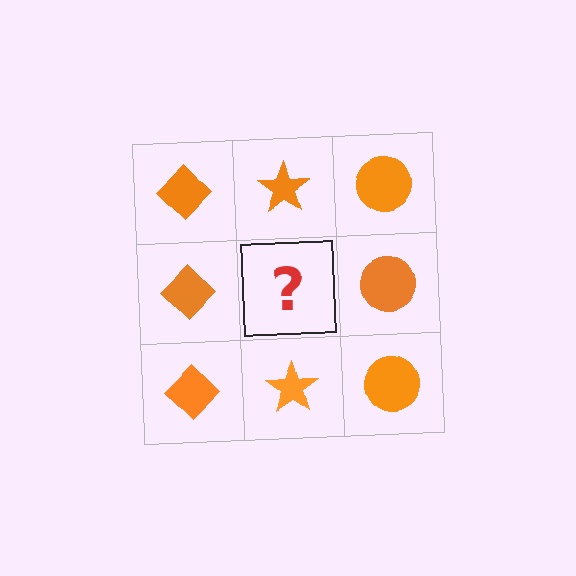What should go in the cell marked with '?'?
The missing cell should contain an orange star.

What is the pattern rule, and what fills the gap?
The rule is that each column has a consistent shape. The gap should be filled with an orange star.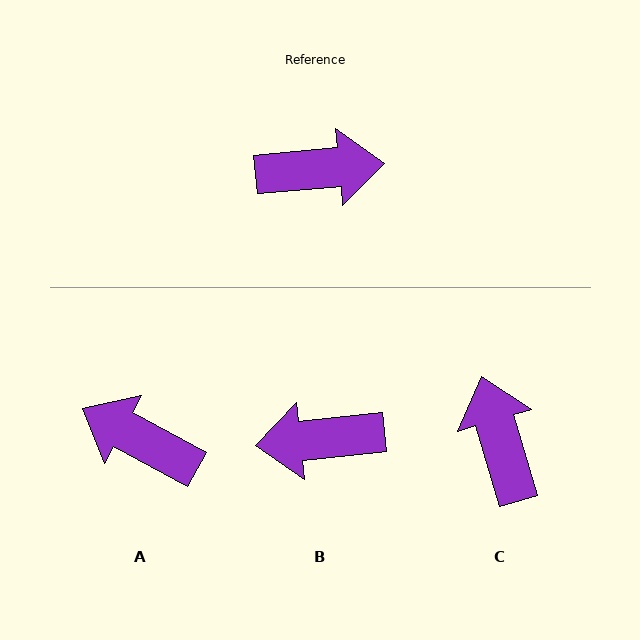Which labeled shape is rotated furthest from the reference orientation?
B, about 179 degrees away.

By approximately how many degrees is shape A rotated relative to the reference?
Approximately 147 degrees counter-clockwise.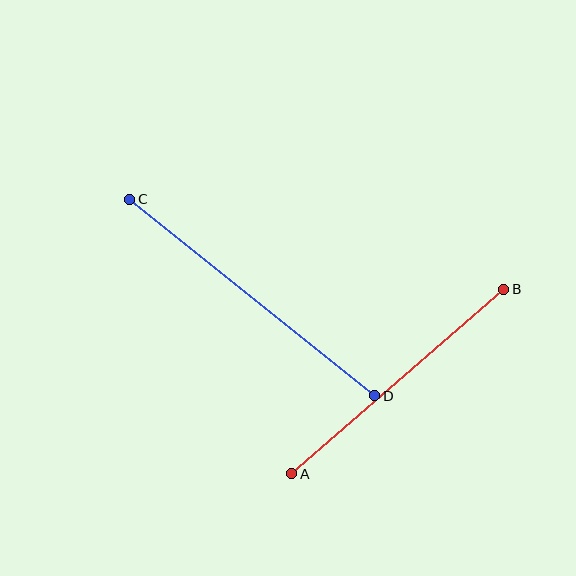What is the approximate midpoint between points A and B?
The midpoint is at approximately (398, 381) pixels.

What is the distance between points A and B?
The distance is approximately 281 pixels.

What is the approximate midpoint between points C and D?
The midpoint is at approximately (252, 297) pixels.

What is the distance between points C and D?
The distance is approximately 314 pixels.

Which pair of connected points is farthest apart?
Points C and D are farthest apart.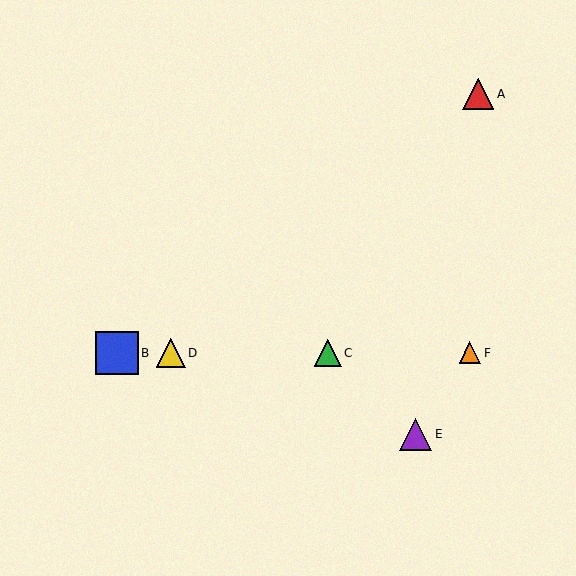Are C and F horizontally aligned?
Yes, both are at y≈353.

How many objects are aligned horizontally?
4 objects (B, C, D, F) are aligned horizontally.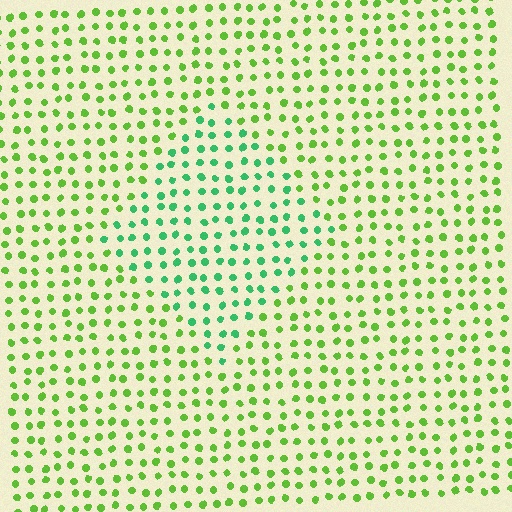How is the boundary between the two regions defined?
The boundary is defined purely by a slight shift in hue (about 40 degrees). Spacing, size, and orientation are identical on both sides.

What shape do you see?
I see a diamond.